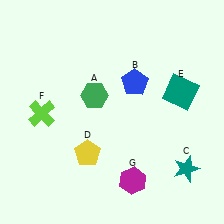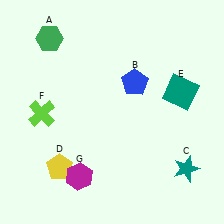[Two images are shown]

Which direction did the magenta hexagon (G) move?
The magenta hexagon (G) moved left.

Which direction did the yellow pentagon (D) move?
The yellow pentagon (D) moved left.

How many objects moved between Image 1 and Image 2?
3 objects moved between the two images.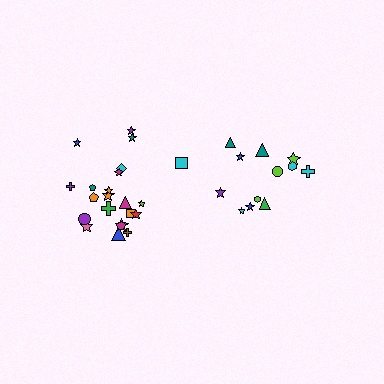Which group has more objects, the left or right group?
The left group.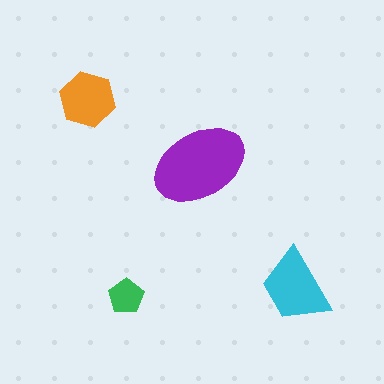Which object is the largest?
The purple ellipse.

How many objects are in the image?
There are 4 objects in the image.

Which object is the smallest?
The green pentagon.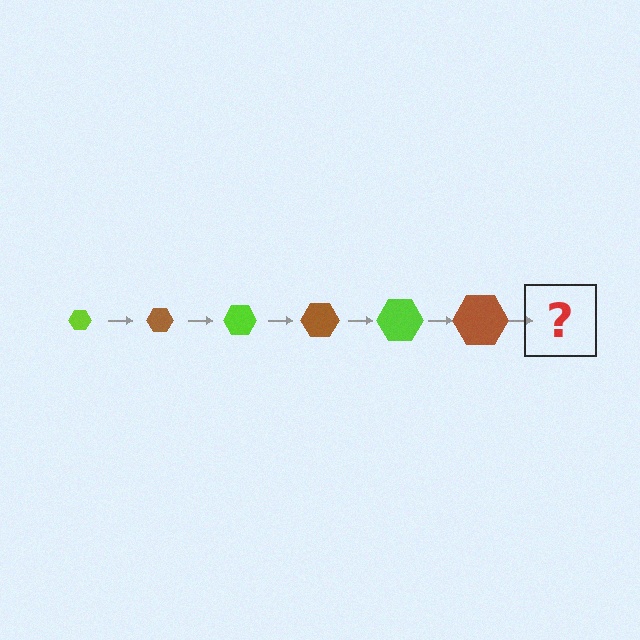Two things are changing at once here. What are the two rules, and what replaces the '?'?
The two rules are that the hexagon grows larger each step and the color cycles through lime and brown. The '?' should be a lime hexagon, larger than the previous one.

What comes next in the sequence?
The next element should be a lime hexagon, larger than the previous one.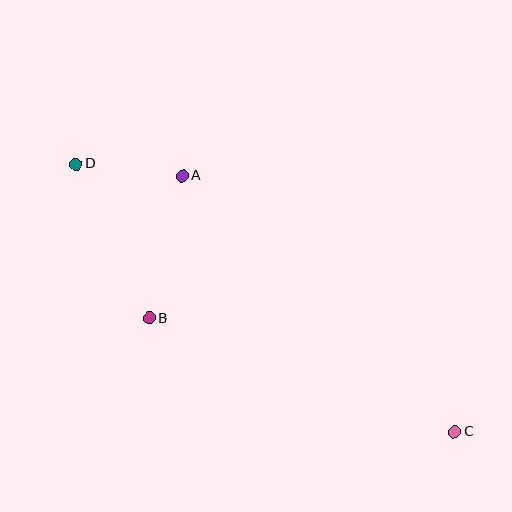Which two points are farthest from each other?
Points C and D are farthest from each other.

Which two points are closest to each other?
Points A and D are closest to each other.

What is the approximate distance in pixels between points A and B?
The distance between A and B is approximately 146 pixels.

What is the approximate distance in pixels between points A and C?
The distance between A and C is approximately 374 pixels.